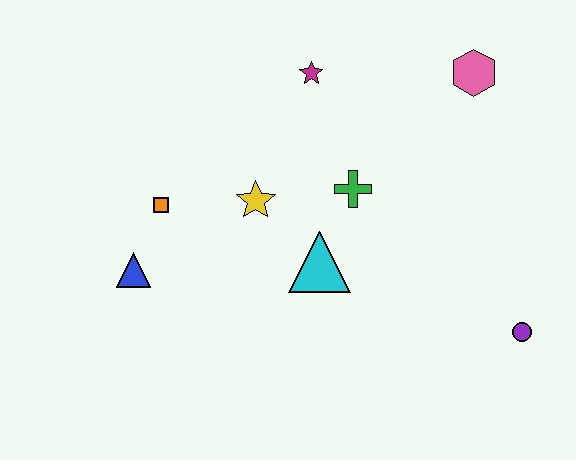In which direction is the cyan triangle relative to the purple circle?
The cyan triangle is to the left of the purple circle.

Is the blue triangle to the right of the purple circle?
No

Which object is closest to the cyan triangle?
The green cross is closest to the cyan triangle.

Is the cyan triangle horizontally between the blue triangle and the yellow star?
No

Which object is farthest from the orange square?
The purple circle is farthest from the orange square.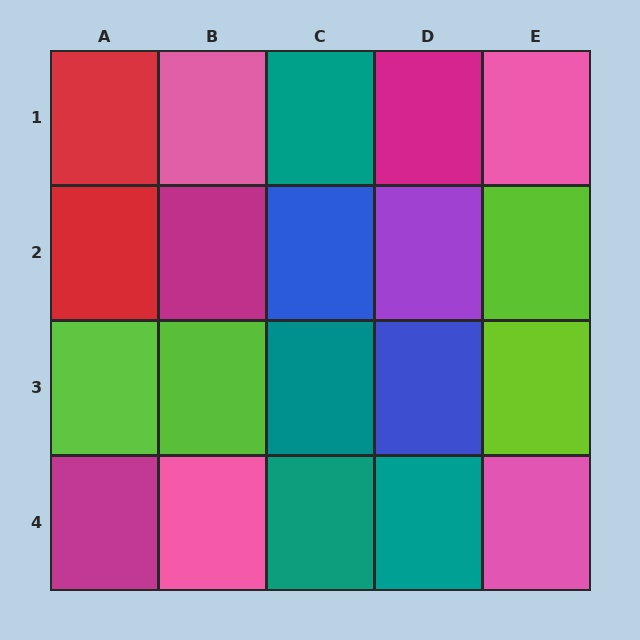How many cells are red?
2 cells are red.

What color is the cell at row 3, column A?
Lime.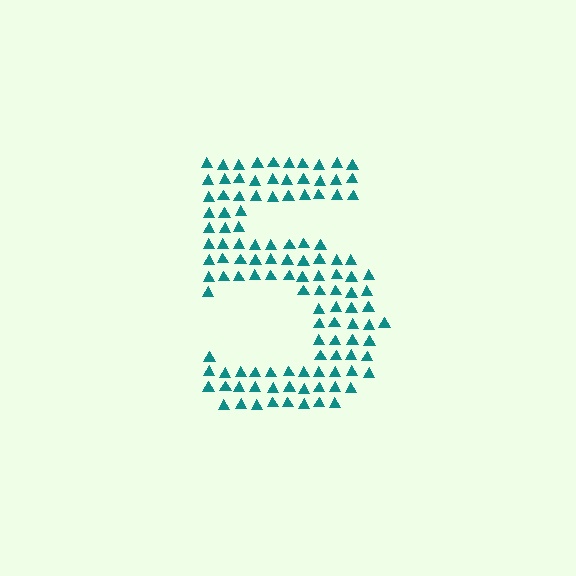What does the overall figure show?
The overall figure shows the digit 5.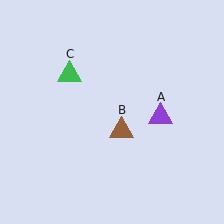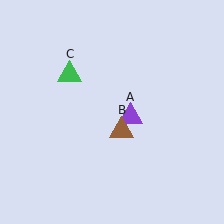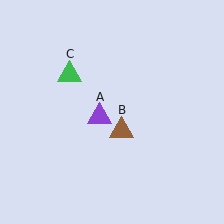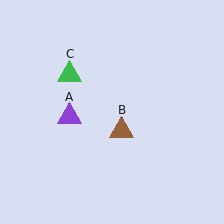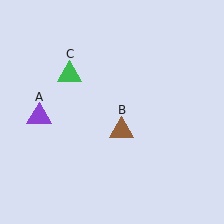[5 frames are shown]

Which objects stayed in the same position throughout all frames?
Brown triangle (object B) and green triangle (object C) remained stationary.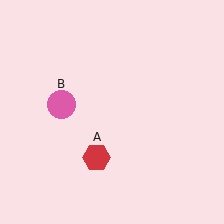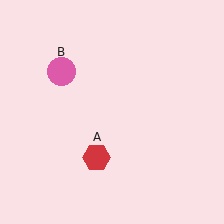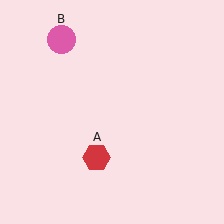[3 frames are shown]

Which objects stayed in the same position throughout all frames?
Red hexagon (object A) remained stationary.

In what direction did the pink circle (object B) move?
The pink circle (object B) moved up.